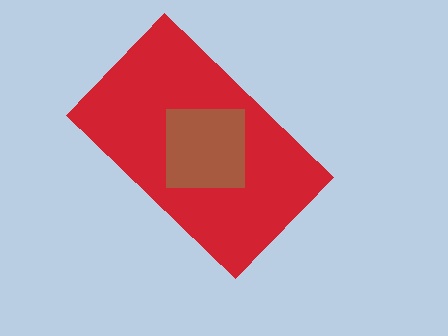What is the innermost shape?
The brown square.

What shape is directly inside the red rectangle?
The brown square.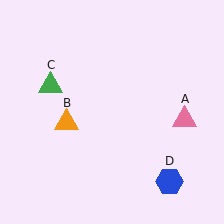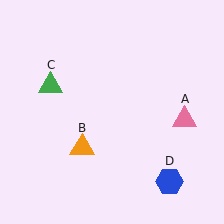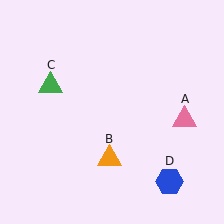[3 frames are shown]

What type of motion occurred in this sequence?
The orange triangle (object B) rotated counterclockwise around the center of the scene.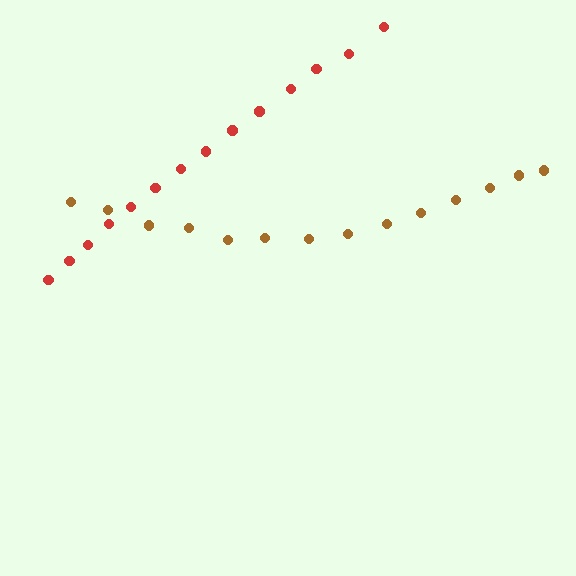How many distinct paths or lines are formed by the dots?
There are 2 distinct paths.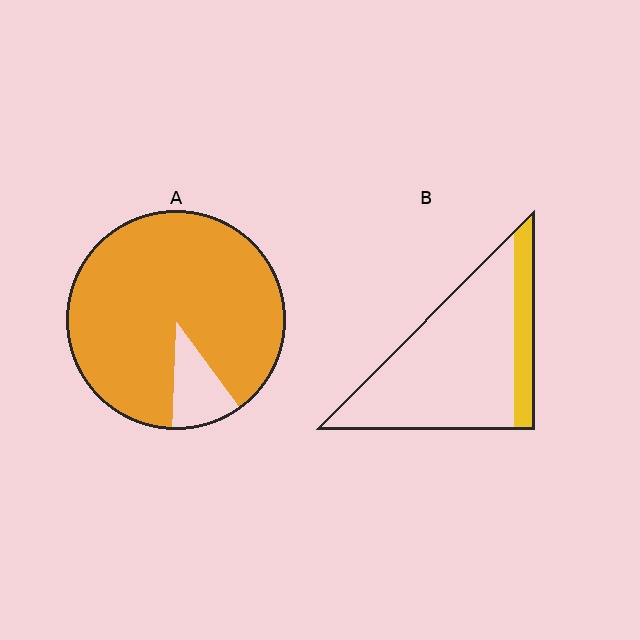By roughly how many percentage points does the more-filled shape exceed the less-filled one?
By roughly 70 percentage points (A over B).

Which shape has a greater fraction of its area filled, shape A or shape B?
Shape A.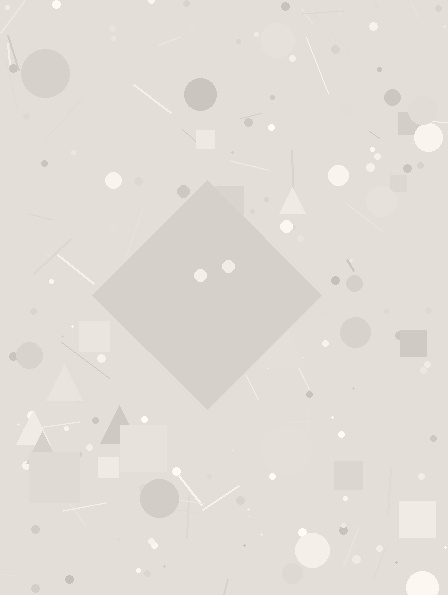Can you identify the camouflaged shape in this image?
The camouflaged shape is a diamond.